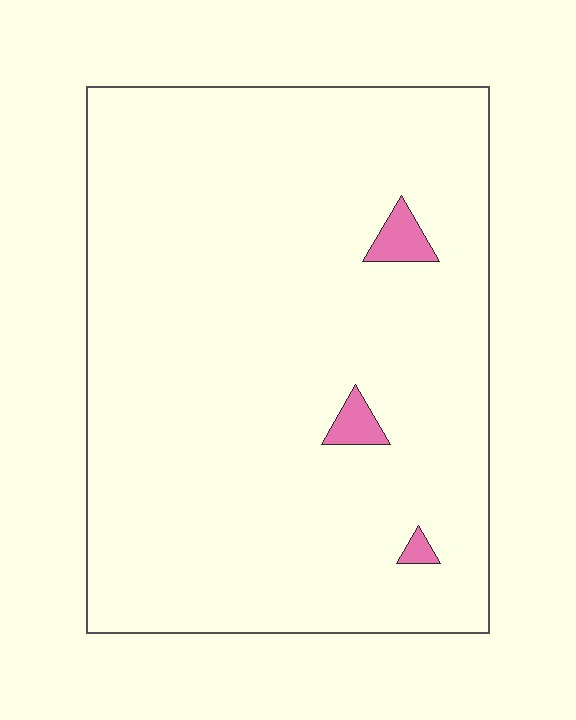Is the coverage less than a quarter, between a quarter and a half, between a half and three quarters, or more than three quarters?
Less than a quarter.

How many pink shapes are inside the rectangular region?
3.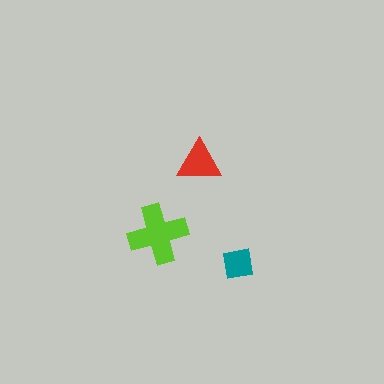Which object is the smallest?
The teal square.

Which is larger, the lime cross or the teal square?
The lime cross.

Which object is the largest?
The lime cross.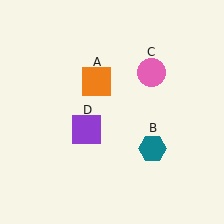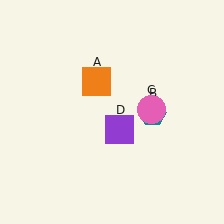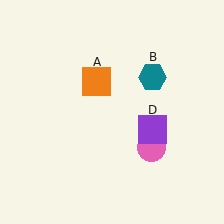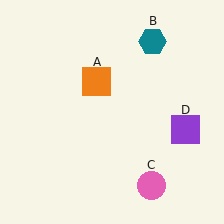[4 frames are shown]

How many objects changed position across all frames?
3 objects changed position: teal hexagon (object B), pink circle (object C), purple square (object D).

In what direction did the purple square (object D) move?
The purple square (object D) moved right.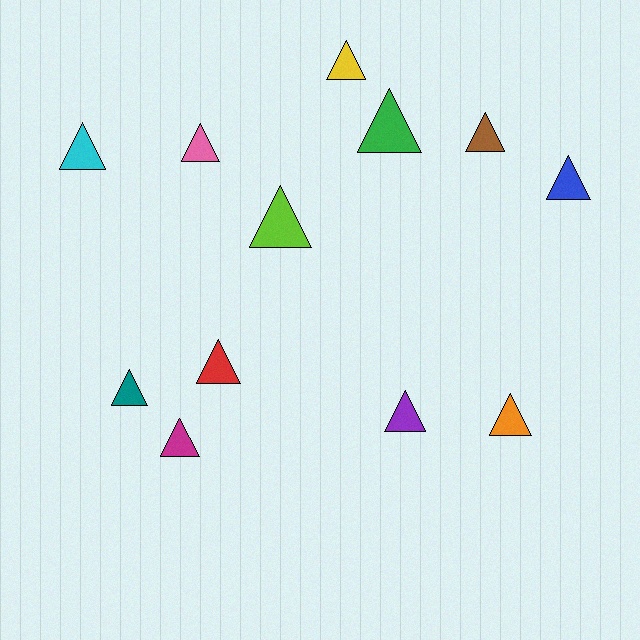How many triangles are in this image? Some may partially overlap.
There are 12 triangles.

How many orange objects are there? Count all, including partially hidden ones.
There is 1 orange object.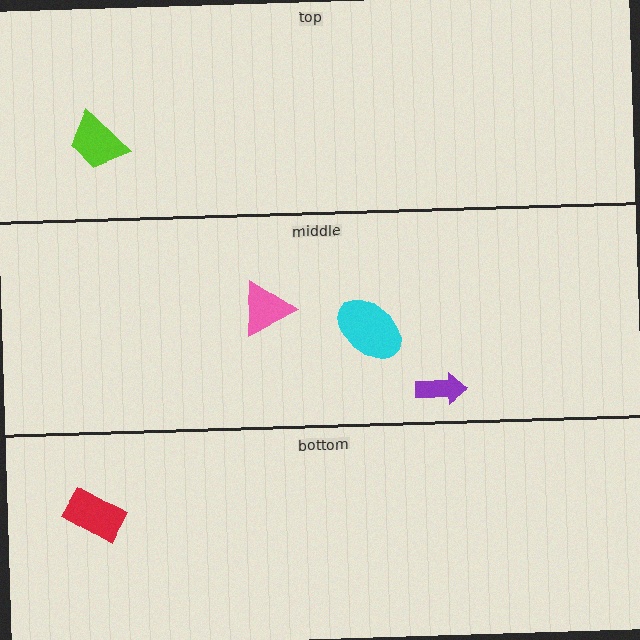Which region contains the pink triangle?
The middle region.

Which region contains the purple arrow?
The middle region.